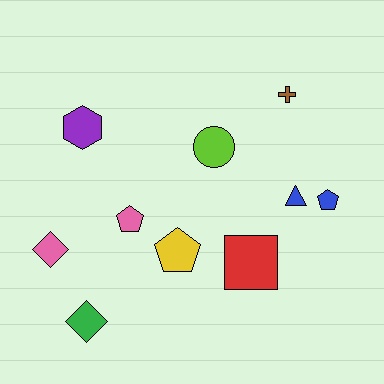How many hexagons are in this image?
There is 1 hexagon.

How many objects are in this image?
There are 10 objects.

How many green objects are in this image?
There is 1 green object.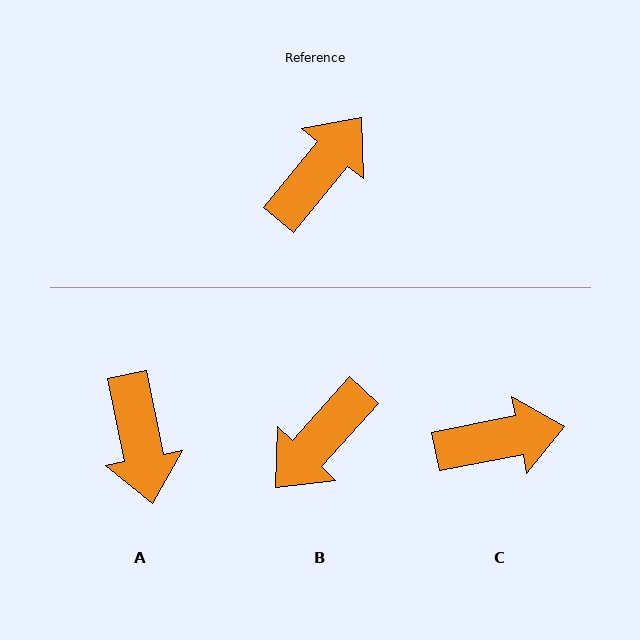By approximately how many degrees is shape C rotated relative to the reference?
Approximately 40 degrees clockwise.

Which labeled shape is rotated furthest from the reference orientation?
B, about 177 degrees away.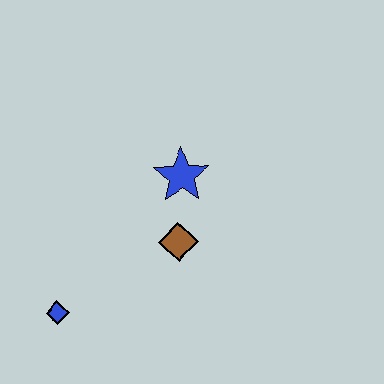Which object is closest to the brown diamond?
The blue star is closest to the brown diamond.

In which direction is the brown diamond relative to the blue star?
The brown diamond is below the blue star.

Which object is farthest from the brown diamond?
The blue diamond is farthest from the brown diamond.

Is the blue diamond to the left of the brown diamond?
Yes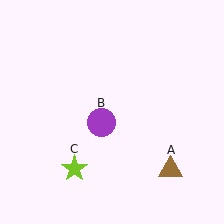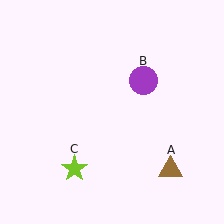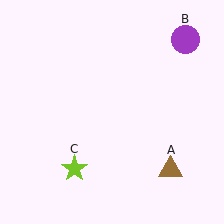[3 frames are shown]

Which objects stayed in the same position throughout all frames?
Brown triangle (object A) and lime star (object C) remained stationary.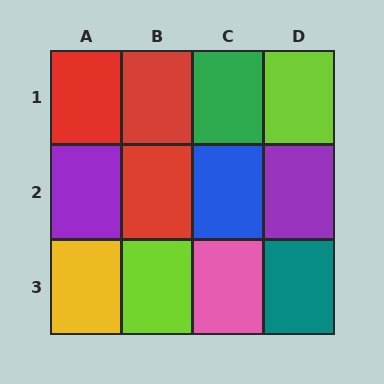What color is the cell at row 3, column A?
Yellow.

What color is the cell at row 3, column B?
Lime.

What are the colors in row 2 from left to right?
Purple, red, blue, purple.